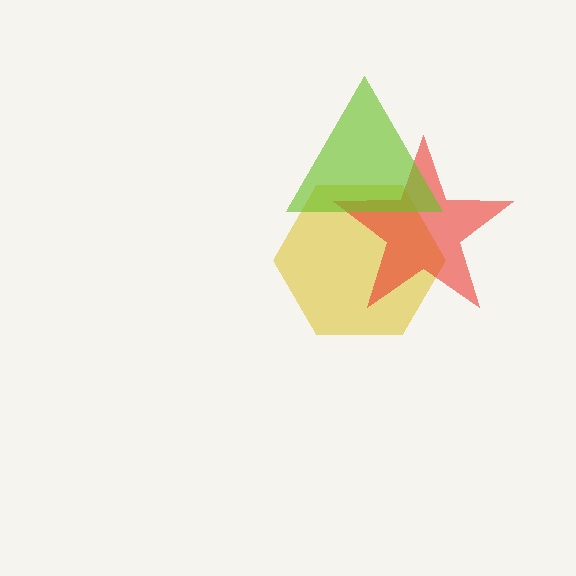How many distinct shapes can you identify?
There are 3 distinct shapes: a yellow hexagon, a red star, a lime triangle.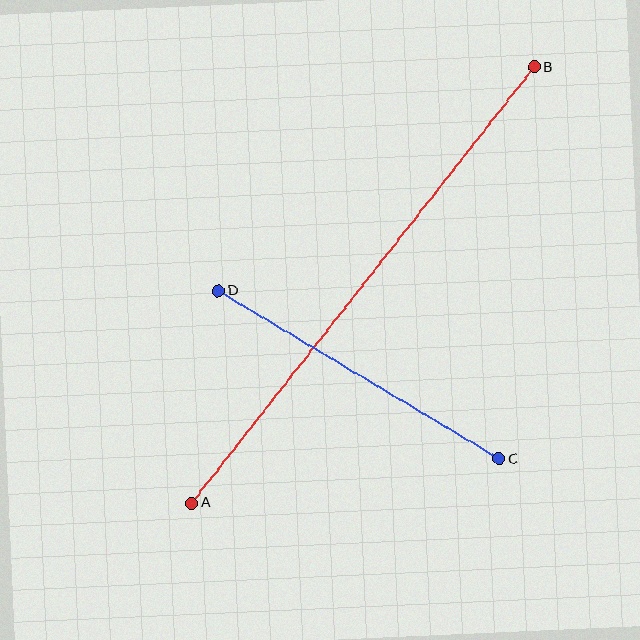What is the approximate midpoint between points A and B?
The midpoint is at approximately (363, 285) pixels.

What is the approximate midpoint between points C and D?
The midpoint is at approximately (359, 375) pixels.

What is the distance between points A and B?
The distance is approximately 554 pixels.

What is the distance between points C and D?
The distance is approximately 327 pixels.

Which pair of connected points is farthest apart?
Points A and B are farthest apart.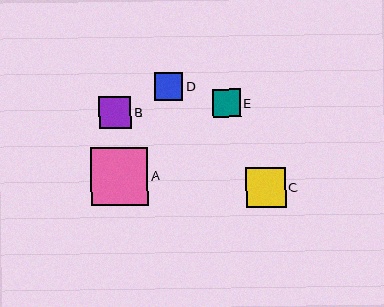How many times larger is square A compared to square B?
Square A is approximately 1.8 times the size of square B.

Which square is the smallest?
Square E is the smallest with a size of approximately 28 pixels.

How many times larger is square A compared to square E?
Square A is approximately 2.1 times the size of square E.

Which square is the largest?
Square A is the largest with a size of approximately 58 pixels.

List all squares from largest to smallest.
From largest to smallest: A, C, B, D, E.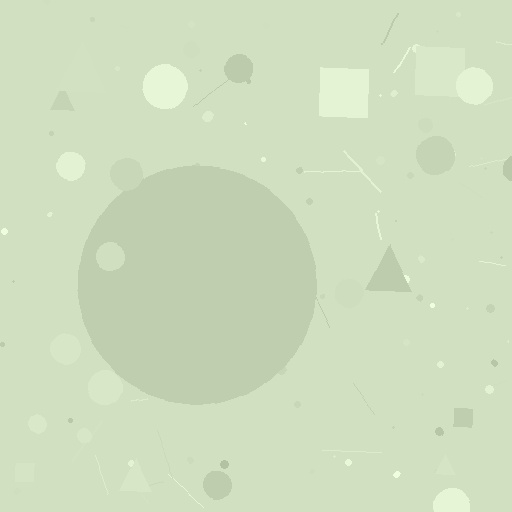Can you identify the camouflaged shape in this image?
The camouflaged shape is a circle.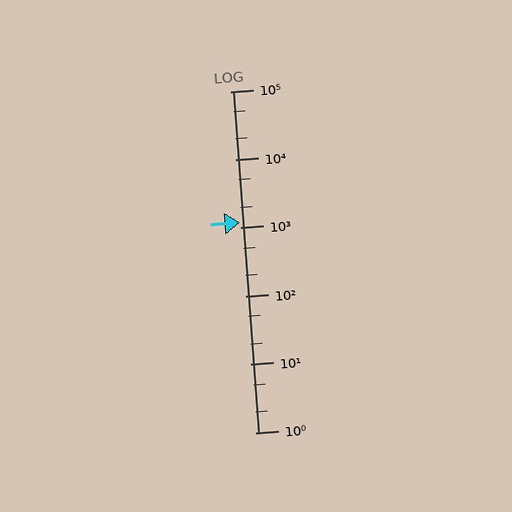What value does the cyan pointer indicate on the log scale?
The pointer indicates approximately 1200.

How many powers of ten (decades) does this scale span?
The scale spans 5 decades, from 1 to 100000.